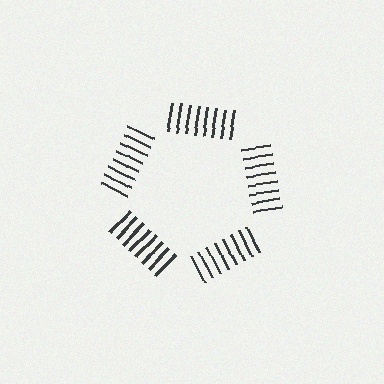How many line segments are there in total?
40 — 8 along each of the 5 edges.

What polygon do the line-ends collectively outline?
An illusory pentagon — the line segments terminate on its edges but no continuous stroke is drawn.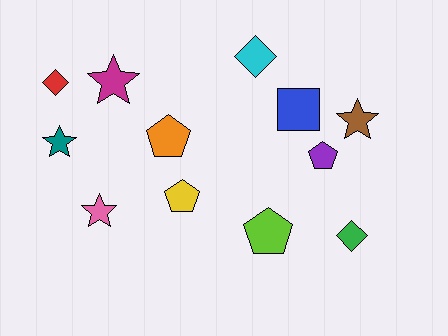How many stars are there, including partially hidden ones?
There are 4 stars.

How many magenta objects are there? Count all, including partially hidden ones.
There is 1 magenta object.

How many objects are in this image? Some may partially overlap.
There are 12 objects.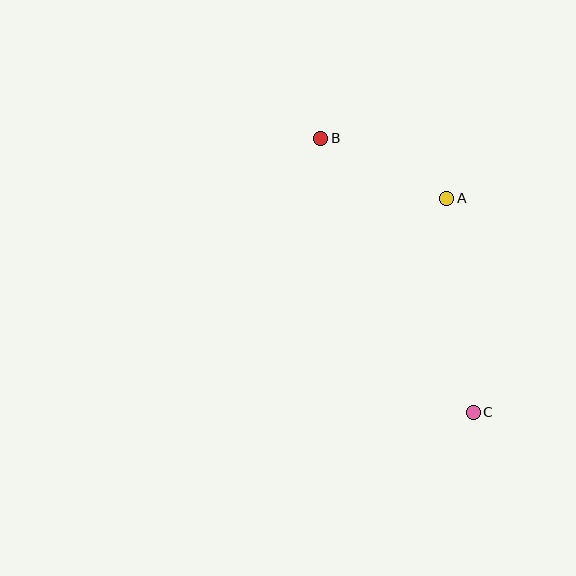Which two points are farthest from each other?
Points B and C are farthest from each other.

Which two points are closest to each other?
Points A and B are closest to each other.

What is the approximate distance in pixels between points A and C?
The distance between A and C is approximately 216 pixels.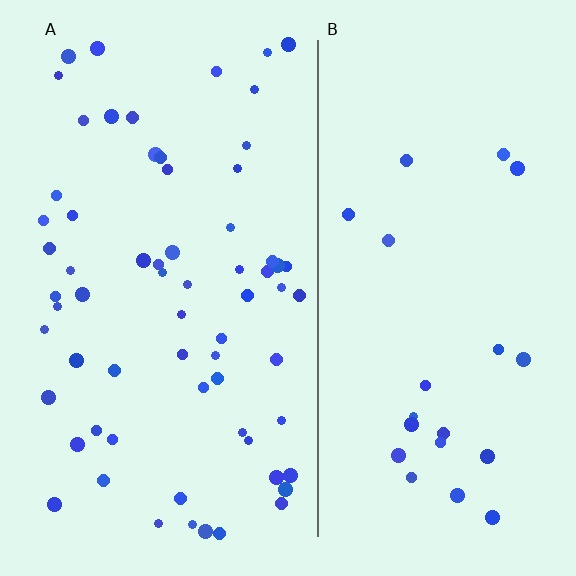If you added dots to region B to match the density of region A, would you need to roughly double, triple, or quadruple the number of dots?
Approximately triple.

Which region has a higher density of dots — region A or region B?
A (the left).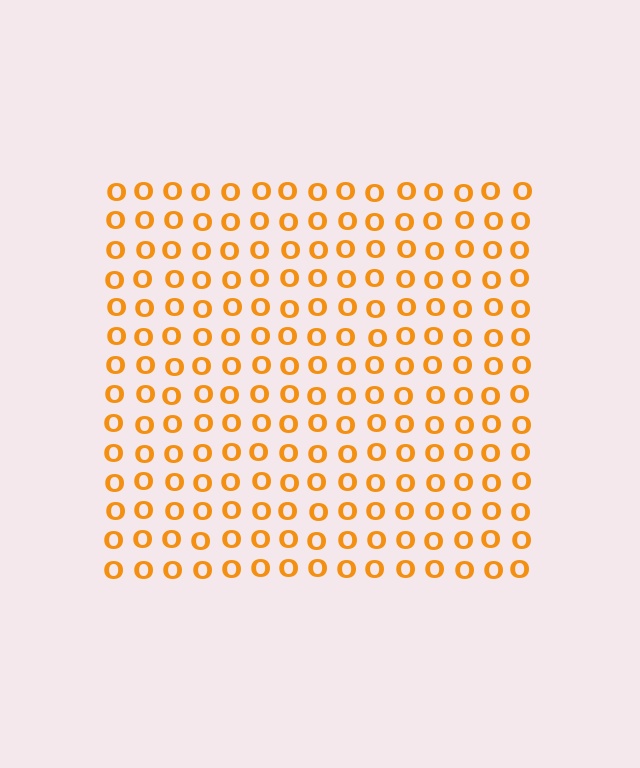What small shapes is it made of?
It is made of small letter O's.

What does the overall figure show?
The overall figure shows a square.